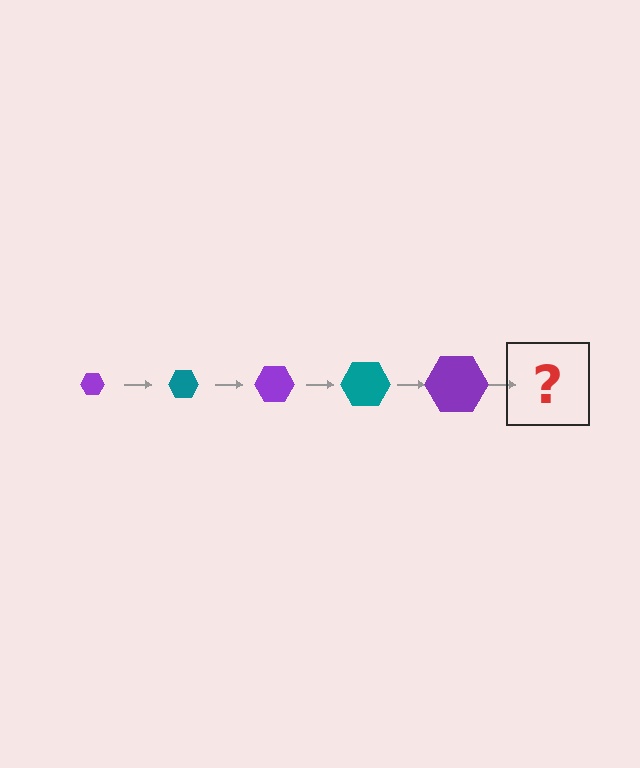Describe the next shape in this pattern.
It should be a teal hexagon, larger than the previous one.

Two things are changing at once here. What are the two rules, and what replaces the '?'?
The two rules are that the hexagon grows larger each step and the color cycles through purple and teal. The '?' should be a teal hexagon, larger than the previous one.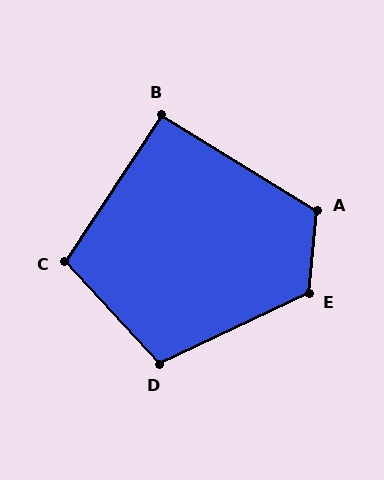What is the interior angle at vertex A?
Approximately 116 degrees (obtuse).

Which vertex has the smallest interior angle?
B, at approximately 92 degrees.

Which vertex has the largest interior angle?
E, at approximately 121 degrees.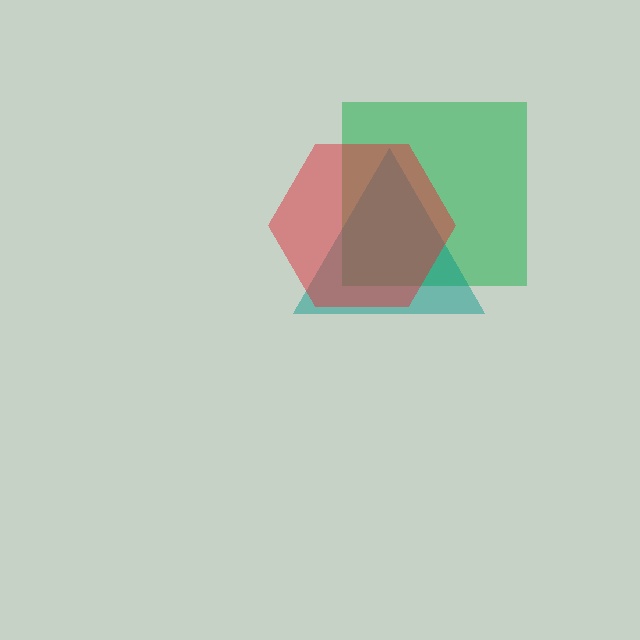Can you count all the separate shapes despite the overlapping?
Yes, there are 3 separate shapes.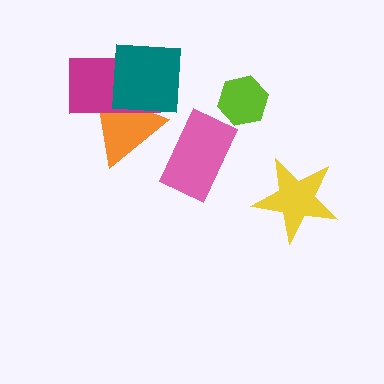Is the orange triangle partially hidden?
Yes, it is partially covered by another shape.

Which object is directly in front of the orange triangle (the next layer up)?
The magenta rectangle is directly in front of the orange triangle.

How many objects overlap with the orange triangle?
2 objects overlap with the orange triangle.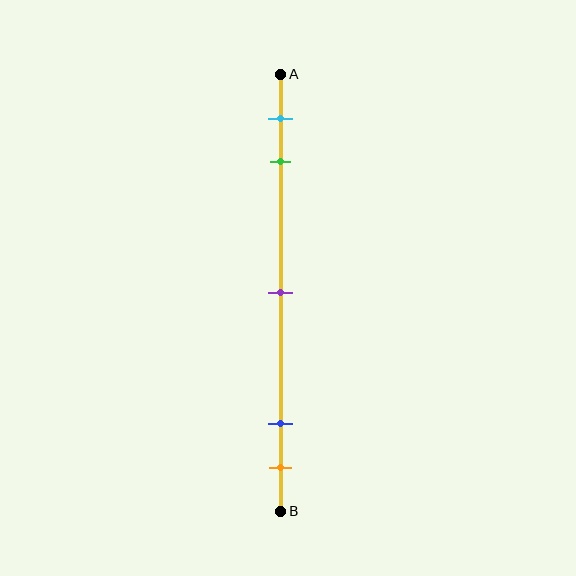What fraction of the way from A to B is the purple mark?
The purple mark is approximately 50% (0.5) of the way from A to B.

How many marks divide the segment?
There are 5 marks dividing the segment.